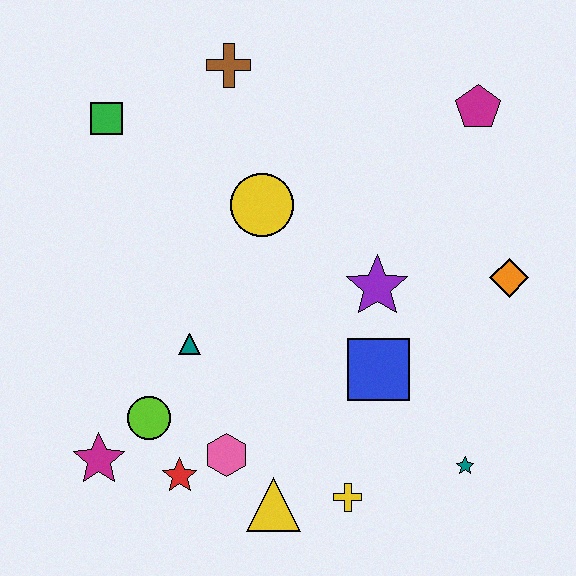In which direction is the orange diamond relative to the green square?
The orange diamond is to the right of the green square.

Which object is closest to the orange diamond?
The purple star is closest to the orange diamond.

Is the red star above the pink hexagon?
No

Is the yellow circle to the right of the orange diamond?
No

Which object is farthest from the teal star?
The green square is farthest from the teal star.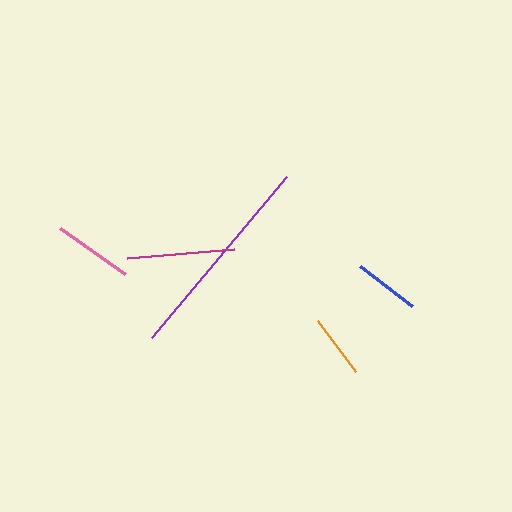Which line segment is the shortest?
The orange line is the shortest at approximately 63 pixels.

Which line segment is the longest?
The purple line is the longest at approximately 210 pixels.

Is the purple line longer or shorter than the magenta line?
The purple line is longer than the magenta line.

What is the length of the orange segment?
The orange segment is approximately 63 pixels long.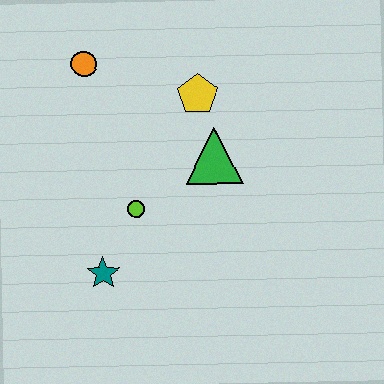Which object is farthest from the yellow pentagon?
The teal star is farthest from the yellow pentagon.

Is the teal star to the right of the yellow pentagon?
No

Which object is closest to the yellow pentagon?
The green triangle is closest to the yellow pentagon.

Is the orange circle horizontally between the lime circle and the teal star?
No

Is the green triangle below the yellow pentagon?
Yes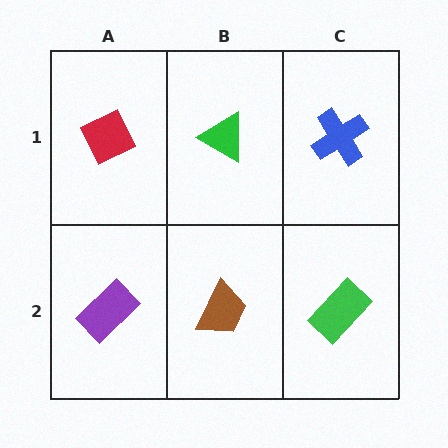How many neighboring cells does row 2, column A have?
2.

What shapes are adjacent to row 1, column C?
A green rectangle (row 2, column C), a green triangle (row 1, column B).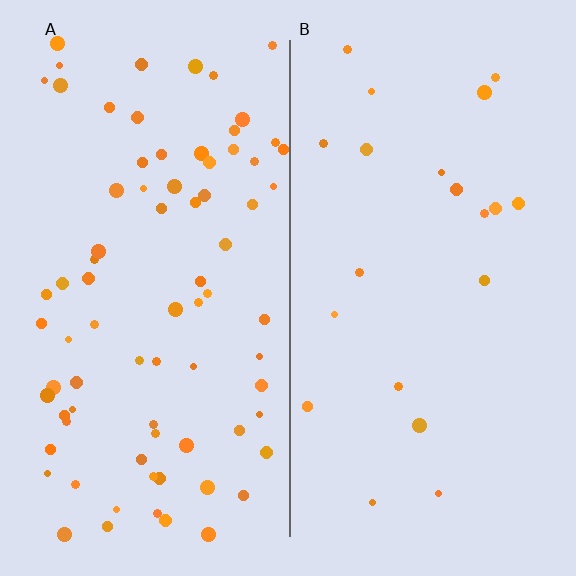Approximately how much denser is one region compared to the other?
Approximately 3.8× — region A over region B.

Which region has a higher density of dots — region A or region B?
A (the left).